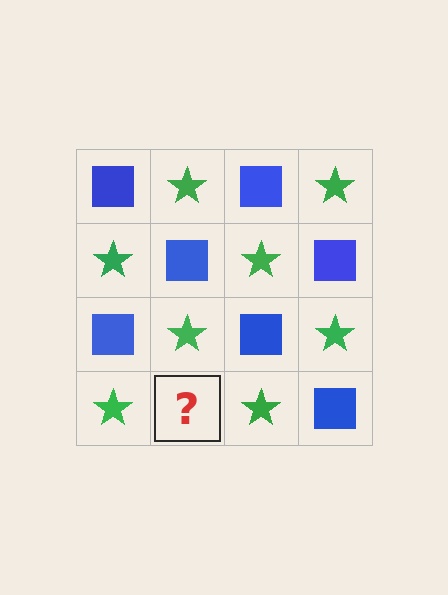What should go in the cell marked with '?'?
The missing cell should contain a blue square.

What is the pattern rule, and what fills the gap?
The rule is that it alternates blue square and green star in a checkerboard pattern. The gap should be filled with a blue square.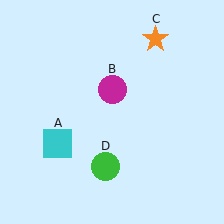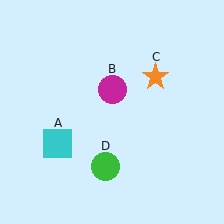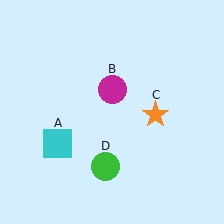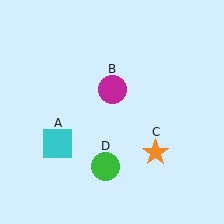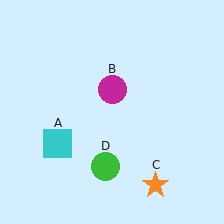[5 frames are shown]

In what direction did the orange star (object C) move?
The orange star (object C) moved down.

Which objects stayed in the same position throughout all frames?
Cyan square (object A) and magenta circle (object B) and green circle (object D) remained stationary.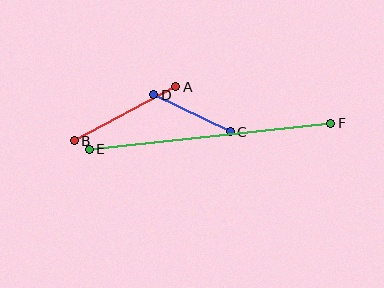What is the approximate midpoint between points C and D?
The midpoint is at approximately (192, 113) pixels.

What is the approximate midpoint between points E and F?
The midpoint is at approximately (210, 136) pixels.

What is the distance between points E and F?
The distance is approximately 243 pixels.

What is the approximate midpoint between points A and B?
The midpoint is at approximately (125, 114) pixels.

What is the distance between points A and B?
The distance is approximately 115 pixels.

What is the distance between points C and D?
The distance is approximately 85 pixels.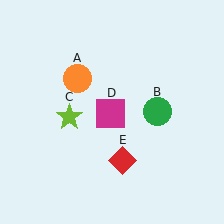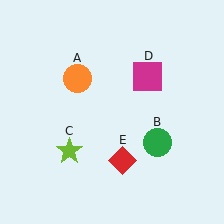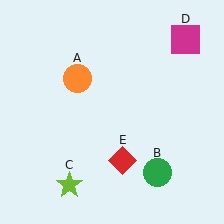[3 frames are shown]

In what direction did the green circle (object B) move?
The green circle (object B) moved down.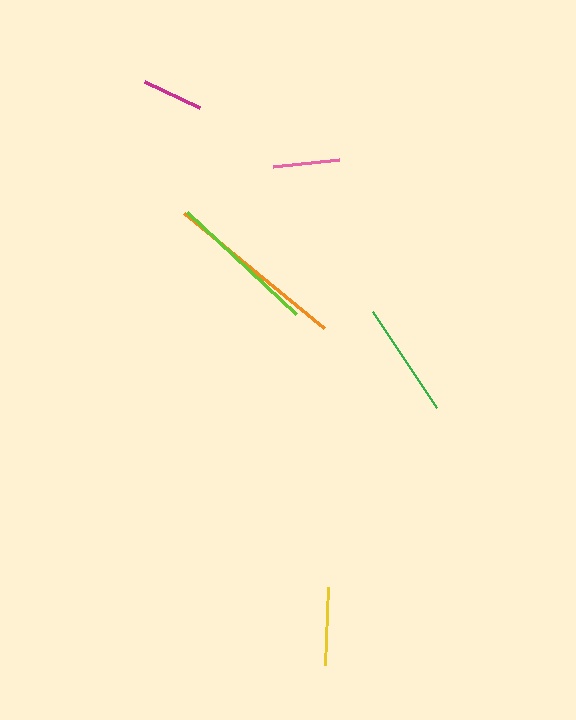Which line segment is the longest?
The orange line is the longest at approximately 181 pixels.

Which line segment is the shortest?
The magenta line is the shortest at approximately 60 pixels.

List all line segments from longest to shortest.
From longest to shortest: orange, lime, green, yellow, pink, magenta.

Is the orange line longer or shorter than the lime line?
The orange line is longer than the lime line.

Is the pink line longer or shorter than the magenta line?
The pink line is longer than the magenta line.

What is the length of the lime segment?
The lime segment is approximately 149 pixels long.